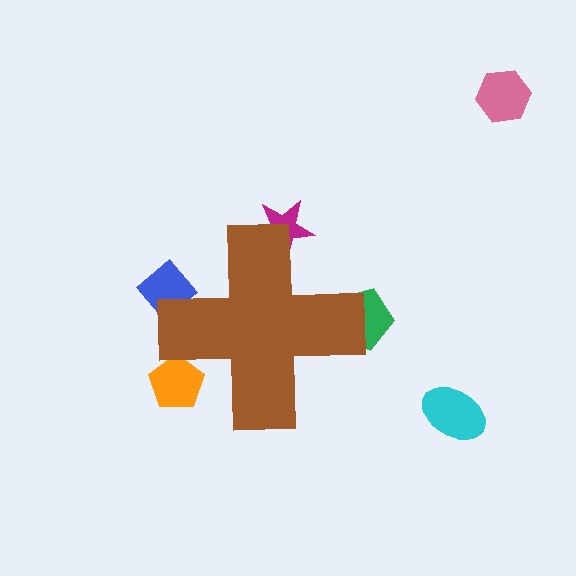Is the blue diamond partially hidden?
Yes, the blue diamond is partially hidden behind the brown cross.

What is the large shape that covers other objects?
A brown cross.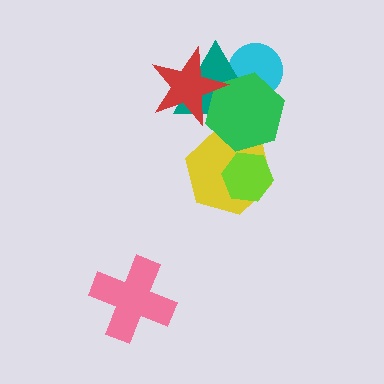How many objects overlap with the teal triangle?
4 objects overlap with the teal triangle.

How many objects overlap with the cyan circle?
2 objects overlap with the cyan circle.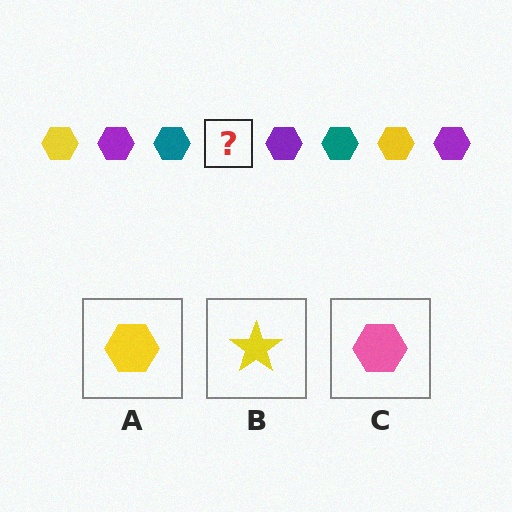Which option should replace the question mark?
Option A.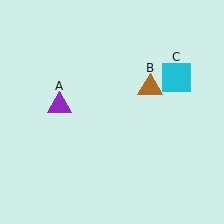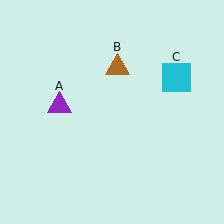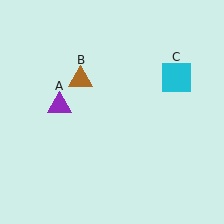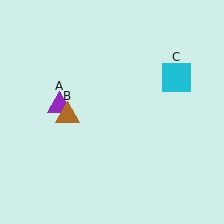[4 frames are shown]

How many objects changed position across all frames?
1 object changed position: brown triangle (object B).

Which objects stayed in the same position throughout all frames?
Purple triangle (object A) and cyan square (object C) remained stationary.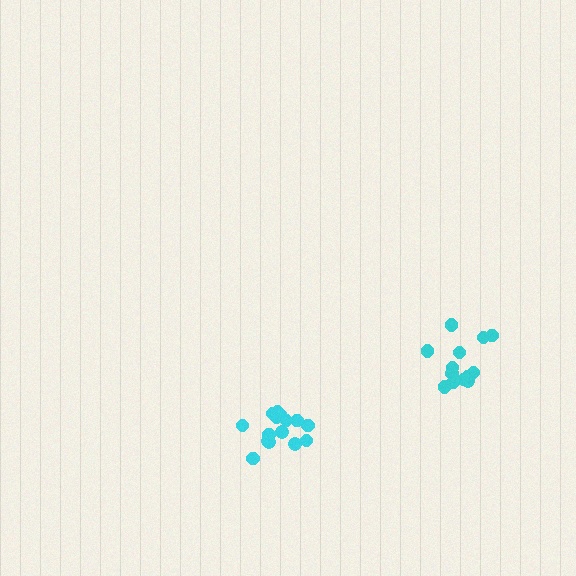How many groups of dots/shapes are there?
There are 2 groups.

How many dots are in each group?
Group 1: 13 dots, Group 2: 15 dots (28 total).